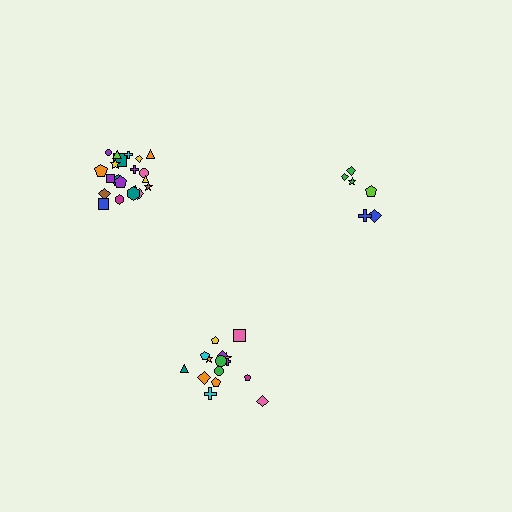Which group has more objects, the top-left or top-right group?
The top-left group.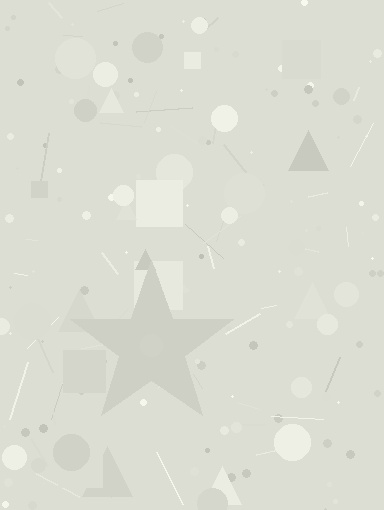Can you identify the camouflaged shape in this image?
The camouflaged shape is a star.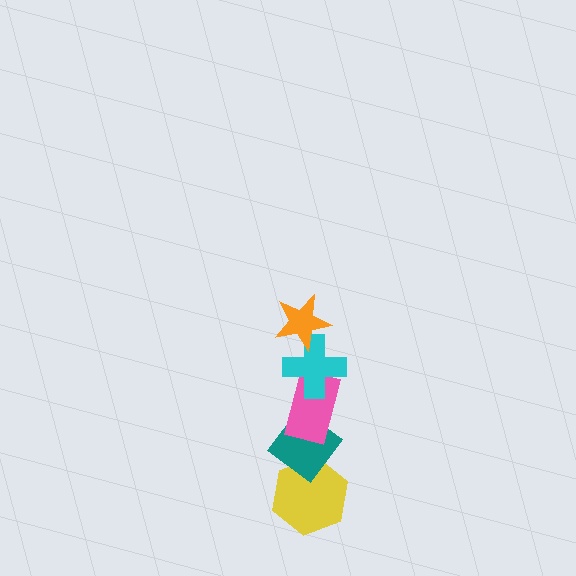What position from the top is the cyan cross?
The cyan cross is 2nd from the top.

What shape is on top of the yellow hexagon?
The teal diamond is on top of the yellow hexagon.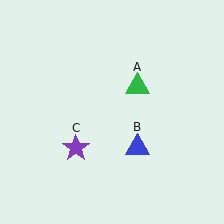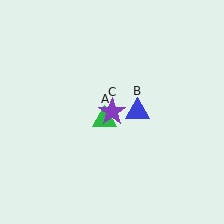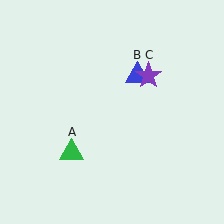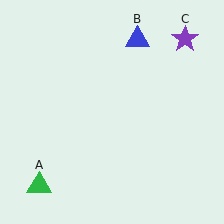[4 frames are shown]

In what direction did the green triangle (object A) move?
The green triangle (object A) moved down and to the left.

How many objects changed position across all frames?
3 objects changed position: green triangle (object A), blue triangle (object B), purple star (object C).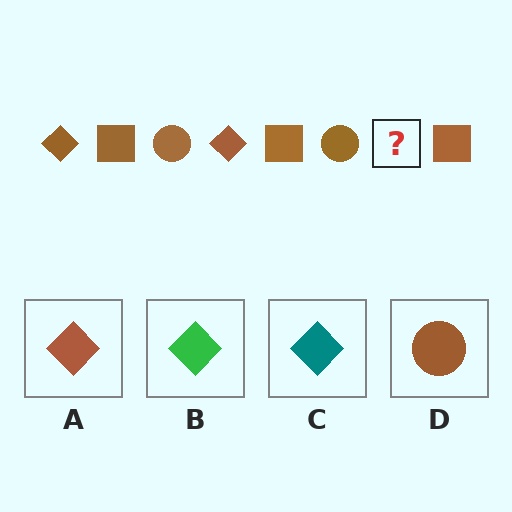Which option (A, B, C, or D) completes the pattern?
A.